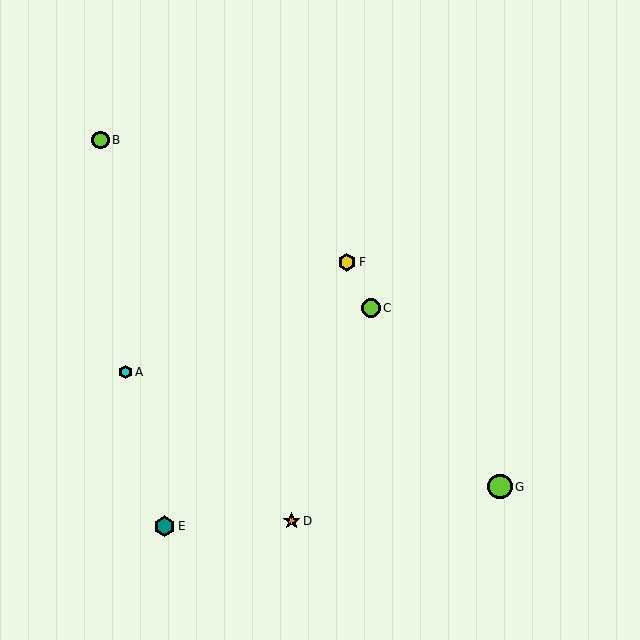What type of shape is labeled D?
Shape D is an orange star.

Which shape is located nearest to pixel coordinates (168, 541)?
The teal hexagon (labeled E) at (164, 526) is nearest to that location.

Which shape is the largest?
The lime circle (labeled G) is the largest.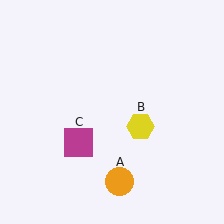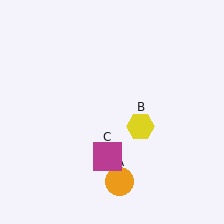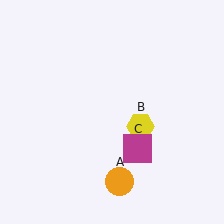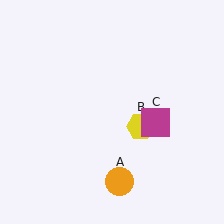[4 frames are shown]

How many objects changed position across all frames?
1 object changed position: magenta square (object C).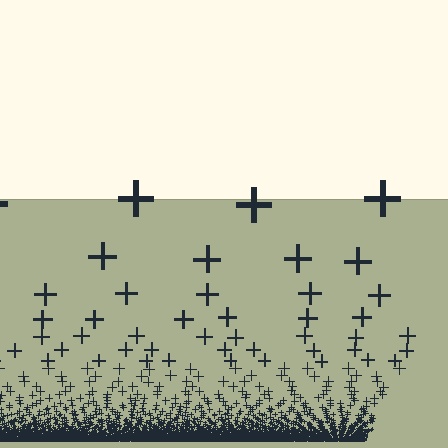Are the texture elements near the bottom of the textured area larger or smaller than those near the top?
Smaller. The gradient is inverted — elements near the bottom are smaller and denser.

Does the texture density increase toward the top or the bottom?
Density increases toward the bottom.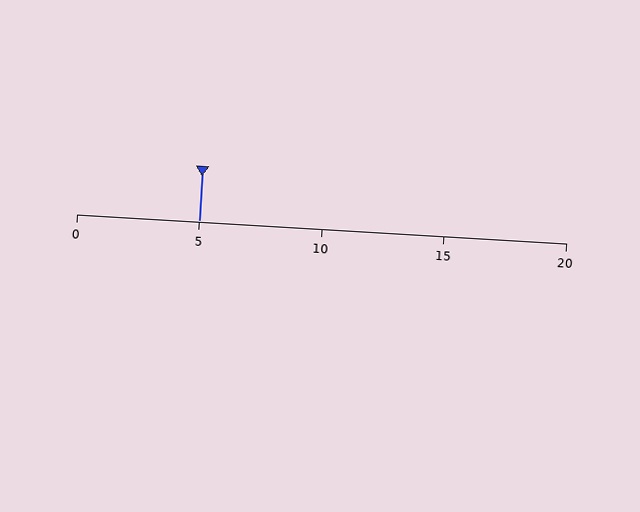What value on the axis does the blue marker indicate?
The marker indicates approximately 5.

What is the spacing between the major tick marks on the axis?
The major ticks are spaced 5 apart.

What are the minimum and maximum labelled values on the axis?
The axis runs from 0 to 20.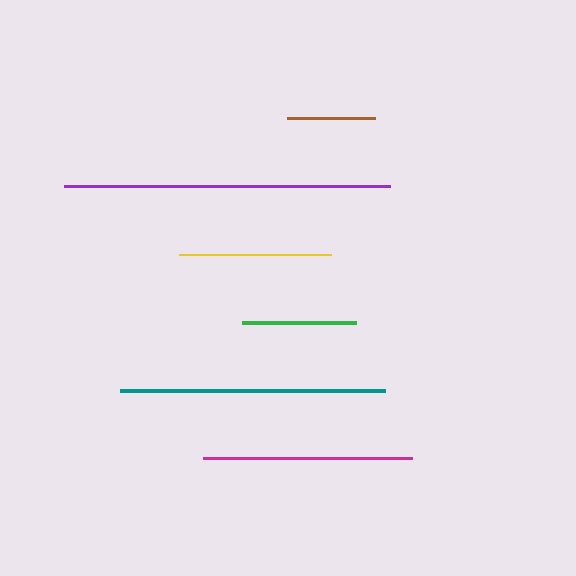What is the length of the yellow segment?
The yellow segment is approximately 152 pixels long.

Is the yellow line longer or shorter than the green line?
The yellow line is longer than the green line.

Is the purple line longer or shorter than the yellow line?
The purple line is longer than the yellow line.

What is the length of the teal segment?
The teal segment is approximately 264 pixels long.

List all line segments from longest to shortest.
From longest to shortest: purple, teal, magenta, yellow, green, brown.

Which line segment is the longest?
The purple line is the longest at approximately 326 pixels.